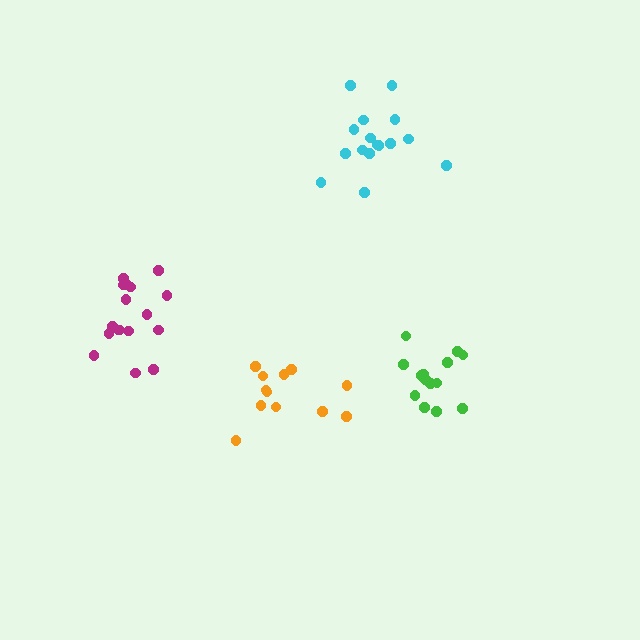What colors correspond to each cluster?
The clusters are colored: magenta, green, cyan, orange.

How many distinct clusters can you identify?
There are 4 distinct clusters.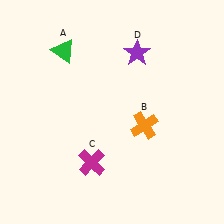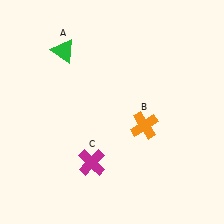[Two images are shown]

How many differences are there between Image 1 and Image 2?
There is 1 difference between the two images.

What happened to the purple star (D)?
The purple star (D) was removed in Image 2. It was in the top-right area of Image 1.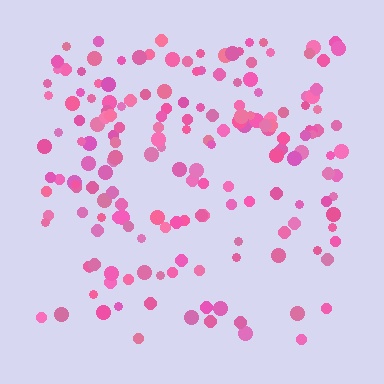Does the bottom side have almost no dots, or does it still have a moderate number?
Still a moderate number, just noticeably fewer than the top.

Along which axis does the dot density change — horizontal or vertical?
Vertical.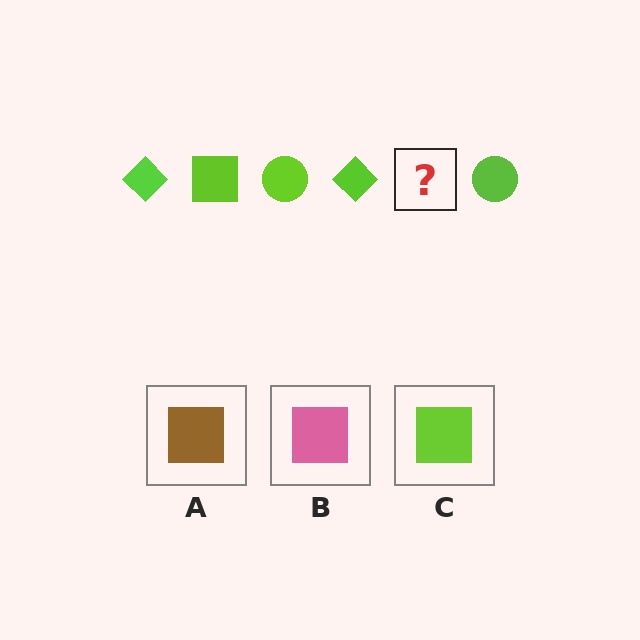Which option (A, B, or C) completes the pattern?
C.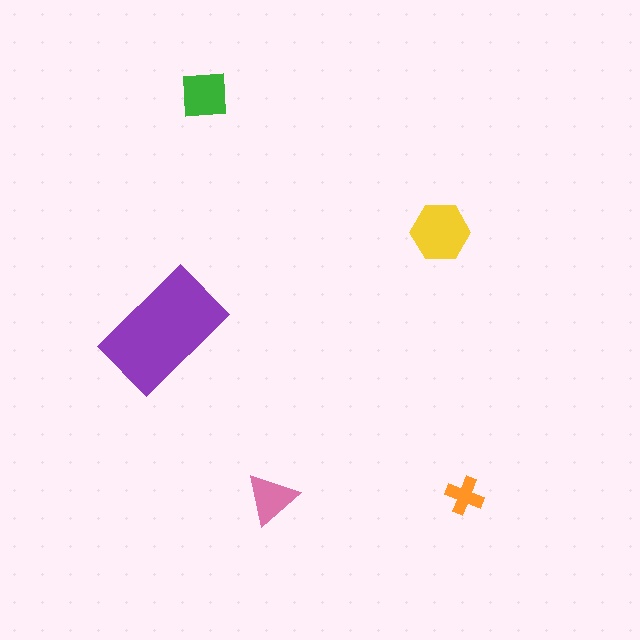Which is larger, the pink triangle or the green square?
The green square.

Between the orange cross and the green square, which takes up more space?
The green square.